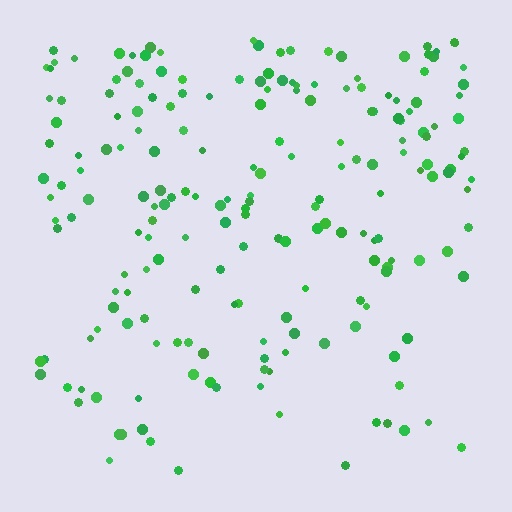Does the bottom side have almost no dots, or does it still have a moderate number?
Still a moderate number, just noticeably fewer than the top.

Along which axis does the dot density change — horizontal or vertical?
Vertical.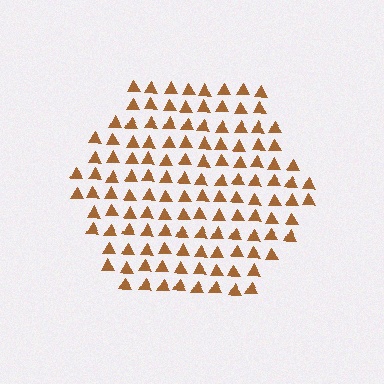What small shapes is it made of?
It is made of small triangles.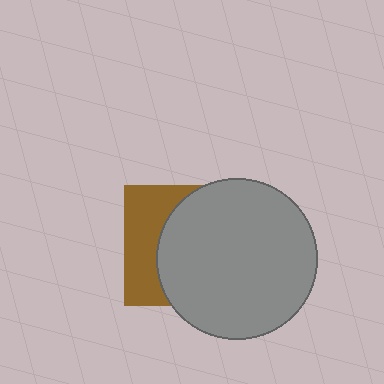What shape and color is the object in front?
The object in front is a gray circle.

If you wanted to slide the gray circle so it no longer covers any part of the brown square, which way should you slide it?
Slide it right — that is the most direct way to separate the two shapes.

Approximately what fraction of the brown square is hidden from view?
Roughly 65% of the brown square is hidden behind the gray circle.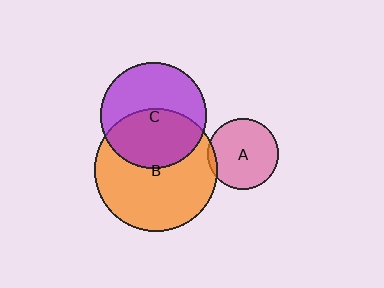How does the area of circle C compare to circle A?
Approximately 2.3 times.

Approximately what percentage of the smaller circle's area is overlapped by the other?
Approximately 5%.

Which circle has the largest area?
Circle B (orange).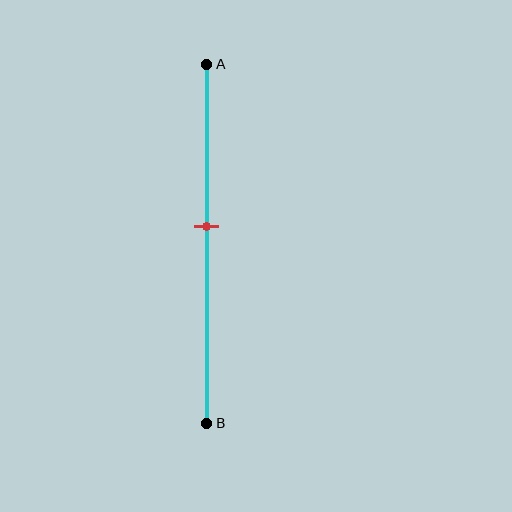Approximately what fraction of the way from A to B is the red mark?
The red mark is approximately 45% of the way from A to B.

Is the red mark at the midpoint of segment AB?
No, the mark is at about 45% from A, not at the 50% midpoint.